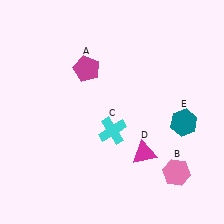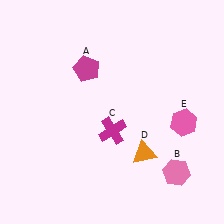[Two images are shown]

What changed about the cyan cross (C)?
In Image 1, C is cyan. In Image 2, it changed to magenta.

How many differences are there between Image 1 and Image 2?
There are 3 differences between the two images.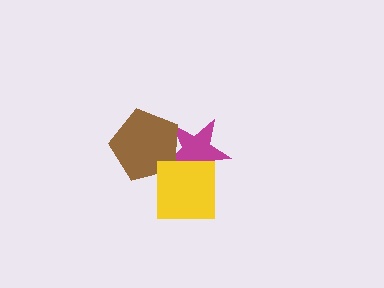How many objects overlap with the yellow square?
1 object overlaps with the yellow square.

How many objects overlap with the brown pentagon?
1 object overlaps with the brown pentagon.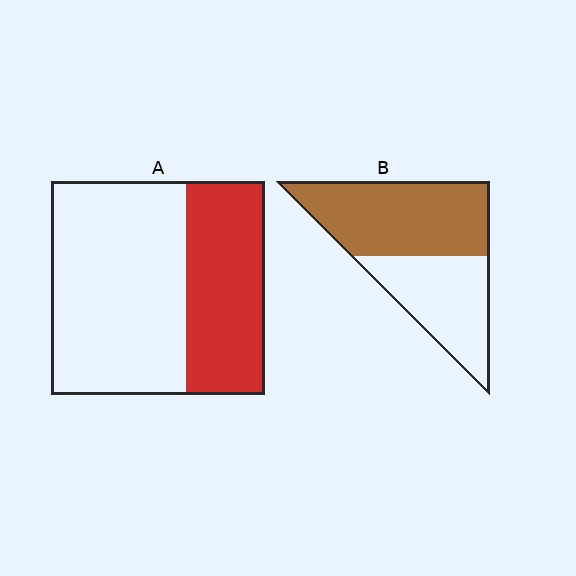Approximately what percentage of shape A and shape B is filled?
A is approximately 35% and B is approximately 60%.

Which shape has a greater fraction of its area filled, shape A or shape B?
Shape B.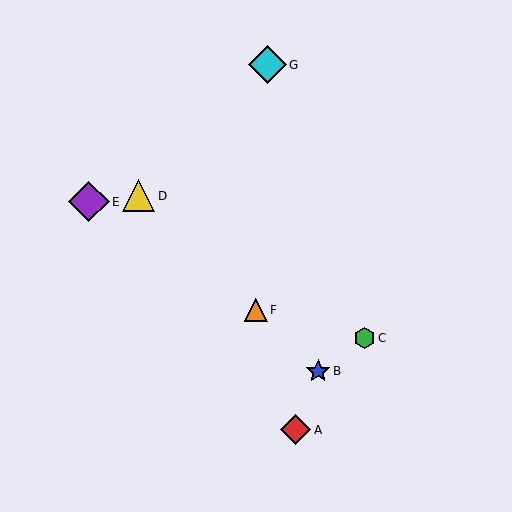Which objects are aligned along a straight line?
Objects B, D, F are aligned along a straight line.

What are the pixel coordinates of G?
Object G is at (267, 65).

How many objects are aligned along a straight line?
3 objects (B, D, F) are aligned along a straight line.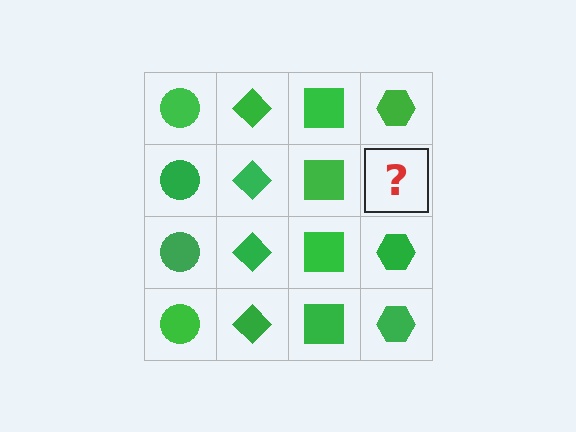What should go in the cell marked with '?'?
The missing cell should contain a green hexagon.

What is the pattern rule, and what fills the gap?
The rule is that each column has a consistent shape. The gap should be filled with a green hexagon.